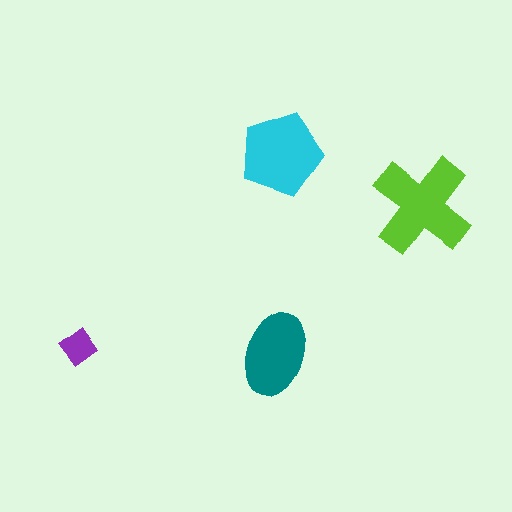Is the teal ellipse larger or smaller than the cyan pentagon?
Smaller.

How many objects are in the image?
There are 4 objects in the image.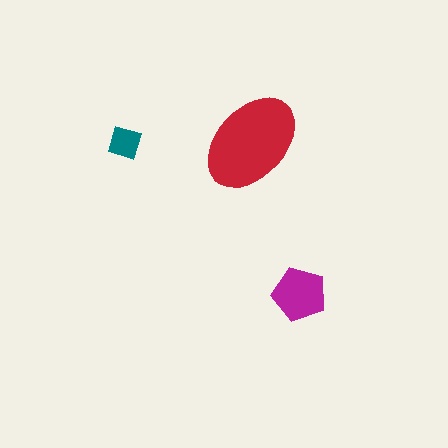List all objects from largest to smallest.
The red ellipse, the magenta pentagon, the teal diamond.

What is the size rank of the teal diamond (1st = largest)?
3rd.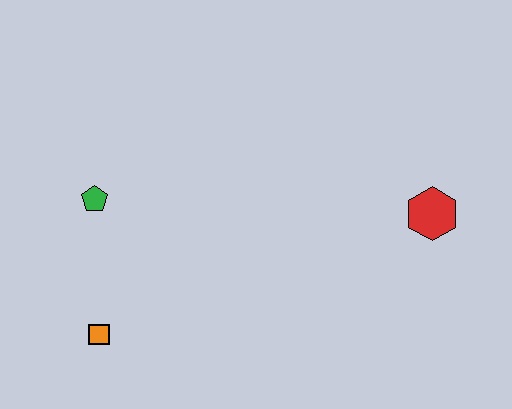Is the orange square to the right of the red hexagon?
No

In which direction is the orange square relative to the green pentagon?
The orange square is below the green pentagon.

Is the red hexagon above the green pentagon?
No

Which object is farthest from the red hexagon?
The orange square is farthest from the red hexagon.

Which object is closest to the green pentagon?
The orange square is closest to the green pentagon.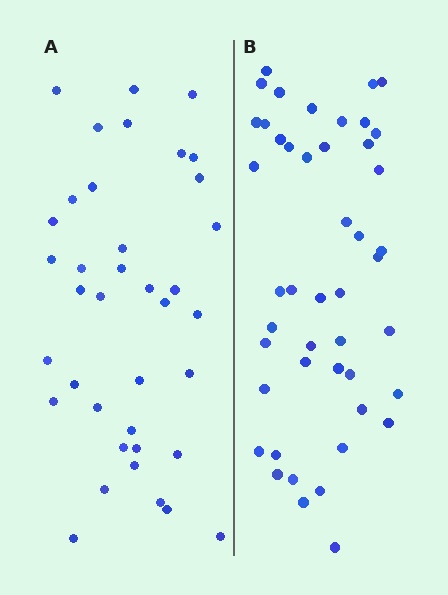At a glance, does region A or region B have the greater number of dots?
Region B (the right region) has more dots.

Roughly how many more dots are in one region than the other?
Region B has roughly 8 or so more dots than region A.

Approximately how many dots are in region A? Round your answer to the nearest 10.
About 40 dots. (The exact count is 38, which rounds to 40.)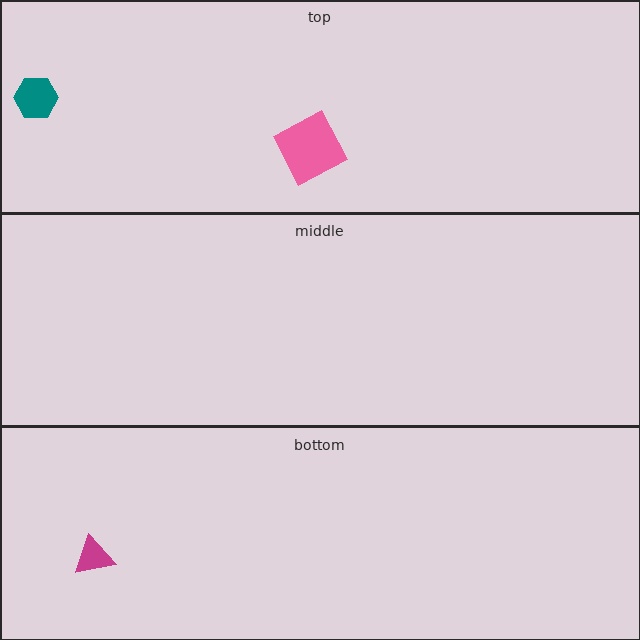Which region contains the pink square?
The top region.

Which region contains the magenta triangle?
The bottom region.